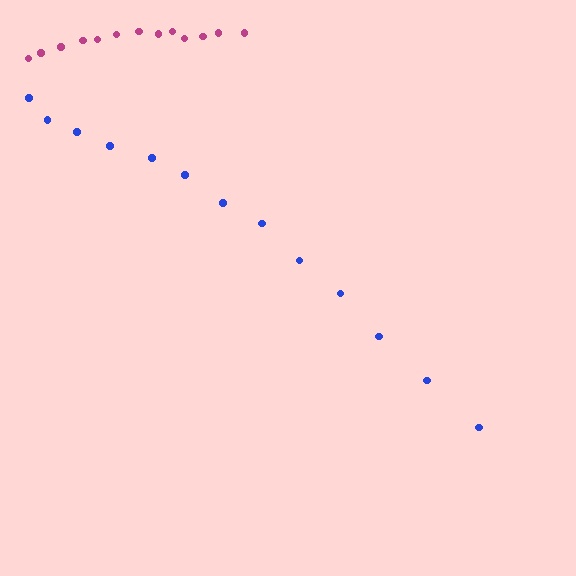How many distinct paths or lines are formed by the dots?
There are 2 distinct paths.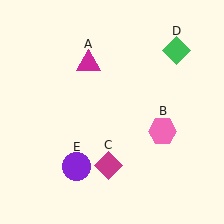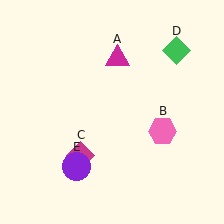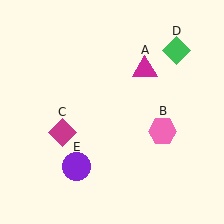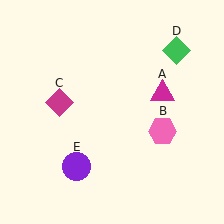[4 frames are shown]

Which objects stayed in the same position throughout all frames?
Pink hexagon (object B) and green diamond (object D) and purple circle (object E) remained stationary.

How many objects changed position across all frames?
2 objects changed position: magenta triangle (object A), magenta diamond (object C).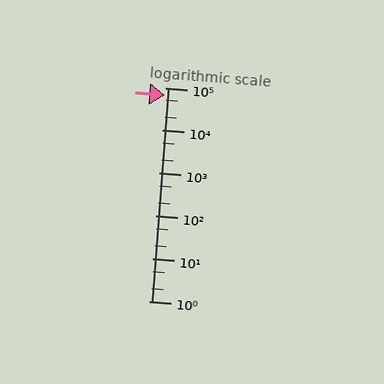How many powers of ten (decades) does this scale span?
The scale spans 5 decades, from 1 to 100000.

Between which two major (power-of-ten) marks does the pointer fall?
The pointer is between 10000 and 100000.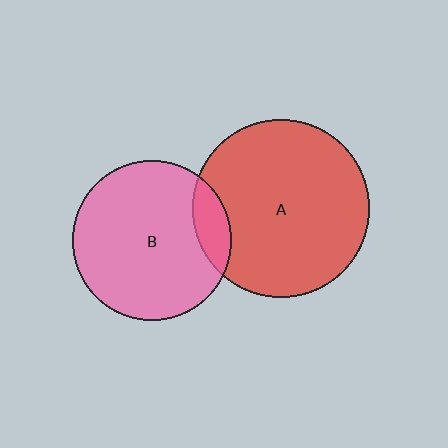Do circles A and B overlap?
Yes.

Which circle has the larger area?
Circle A (red).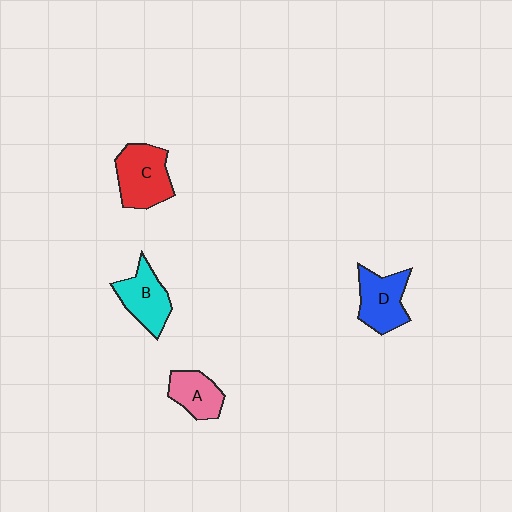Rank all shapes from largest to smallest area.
From largest to smallest: C (red), D (blue), B (cyan), A (pink).